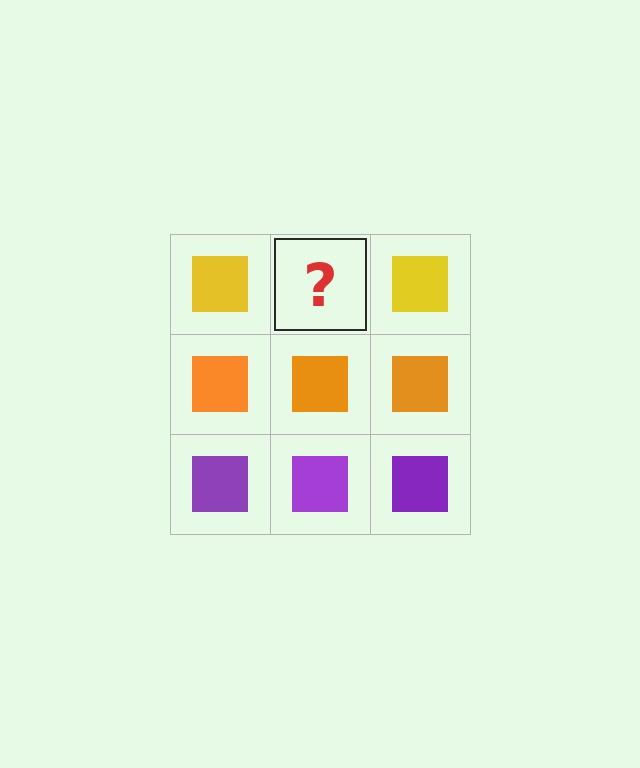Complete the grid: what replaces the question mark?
The question mark should be replaced with a yellow square.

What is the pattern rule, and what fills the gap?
The rule is that each row has a consistent color. The gap should be filled with a yellow square.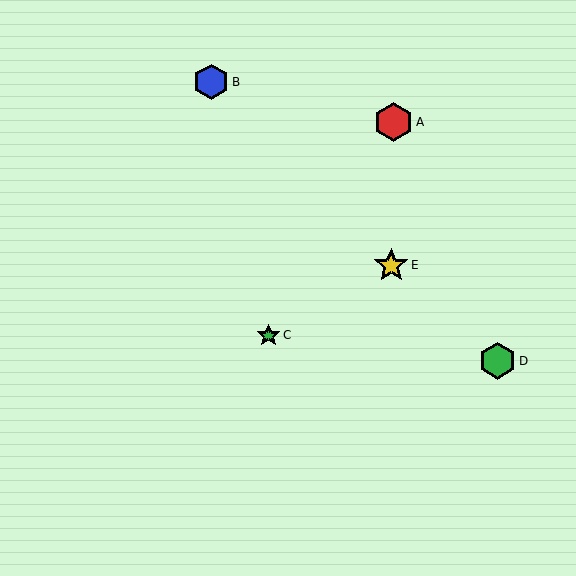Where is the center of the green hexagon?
The center of the green hexagon is at (498, 361).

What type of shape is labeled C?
Shape C is a green star.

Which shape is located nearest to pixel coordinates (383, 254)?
The yellow star (labeled E) at (391, 265) is nearest to that location.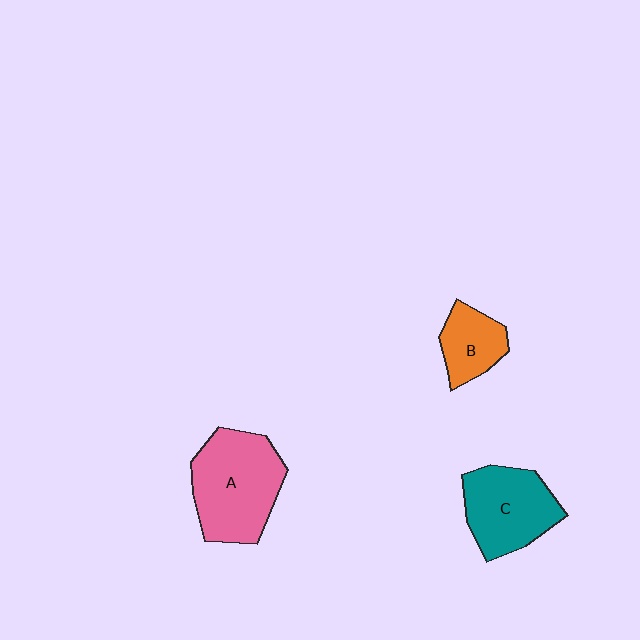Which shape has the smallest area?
Shape B (orange).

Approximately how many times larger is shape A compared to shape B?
Approximately 2.1 times.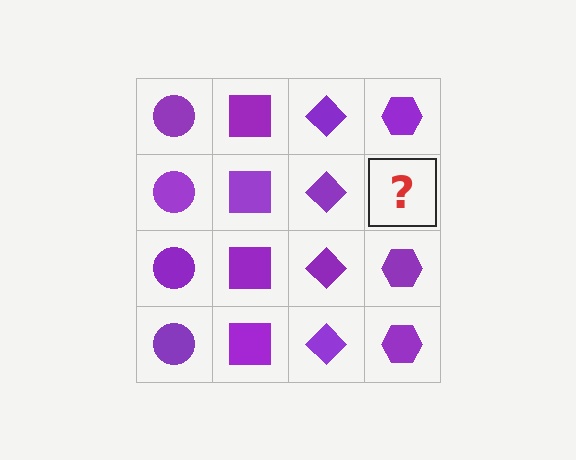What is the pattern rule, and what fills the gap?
The rule is that each column has a consistent shape. The gap should be filled with a purple hexagon.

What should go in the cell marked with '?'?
The missing cell should contain a purple hexagon.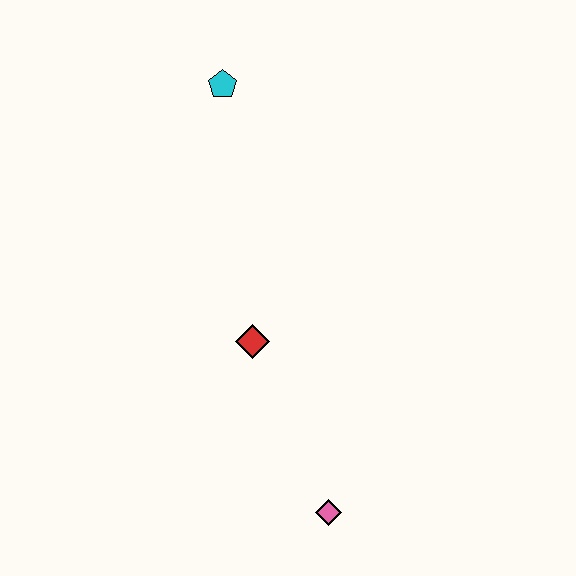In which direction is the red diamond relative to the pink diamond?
The red diamond is above the pink diamond.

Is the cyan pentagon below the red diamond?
No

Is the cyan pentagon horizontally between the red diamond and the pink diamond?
No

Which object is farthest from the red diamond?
The cyan pentagon is farthest from the red diamond.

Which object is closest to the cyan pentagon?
The red diamond is closest to the cyan pentagon.